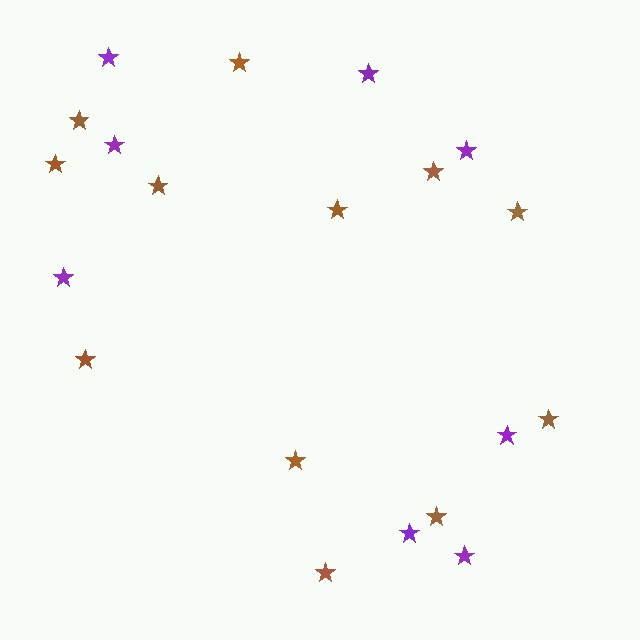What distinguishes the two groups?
There are 2 groups: one group of brown stars (12) and one group of purple stars (8).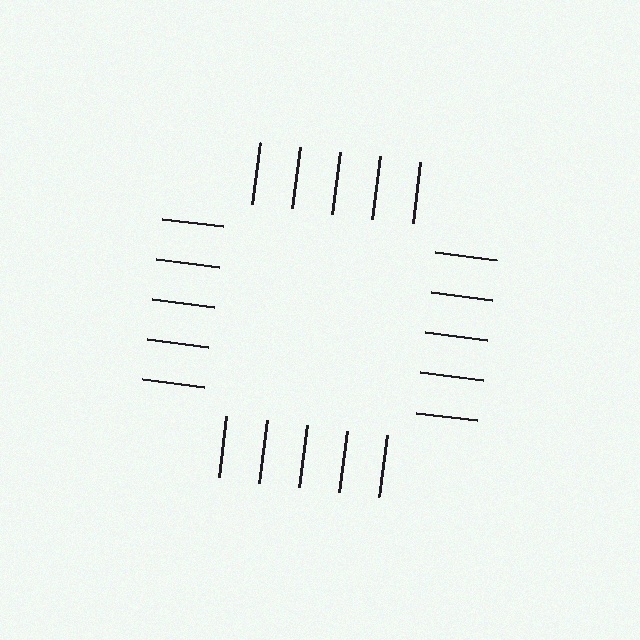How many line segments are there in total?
20 — 5 along each of the 4 edges.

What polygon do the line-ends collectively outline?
An illusory square — the line segments terminate on its edges but no continuous stroke is drawn.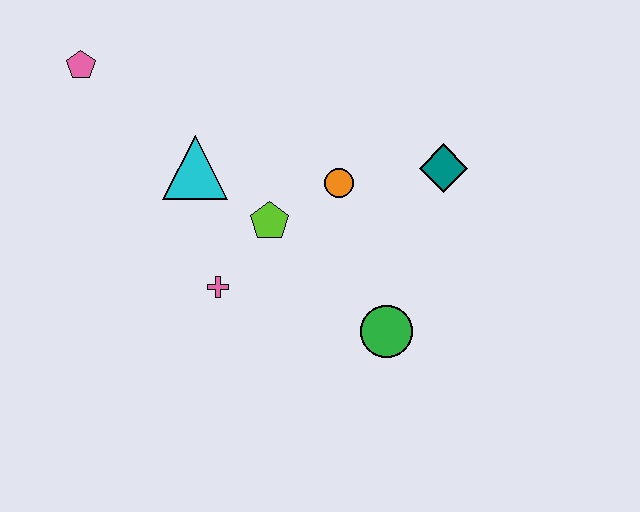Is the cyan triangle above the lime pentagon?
Yes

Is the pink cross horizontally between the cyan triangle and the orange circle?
Yes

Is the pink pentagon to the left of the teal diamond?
Yes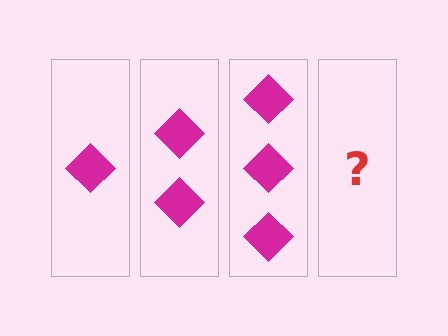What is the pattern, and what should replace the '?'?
The pattern is that each step adds one more diamond. The '?' should be 4 diamonds.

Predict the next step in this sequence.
The next step is 4 diamonds.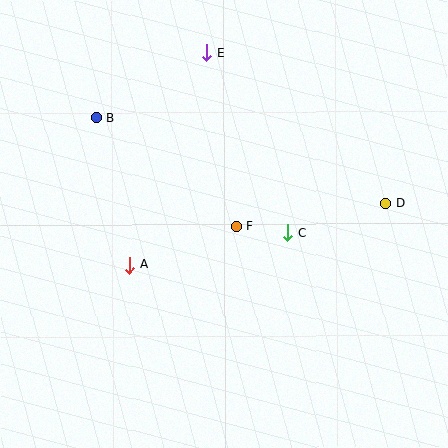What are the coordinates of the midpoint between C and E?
The midpoint between C and E is at (247, 143).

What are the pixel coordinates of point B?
Point B is at (96, 118).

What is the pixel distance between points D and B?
The distance between D and B is 301 pixels.